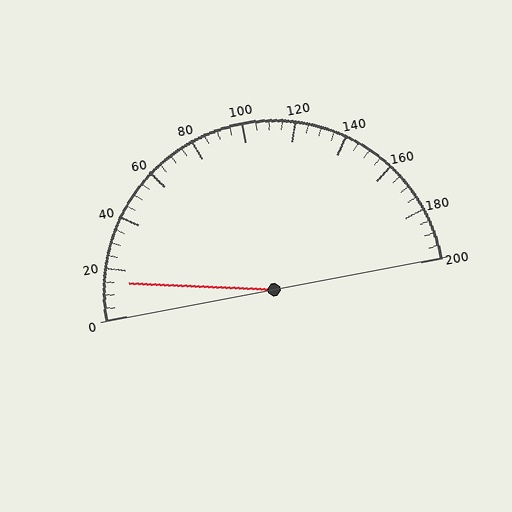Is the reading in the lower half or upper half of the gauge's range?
The reading is in the lower half of the range (0 to 200).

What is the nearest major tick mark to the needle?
The nearest major tick mark is 20.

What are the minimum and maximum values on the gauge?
The gauge ranges from 0 to 200.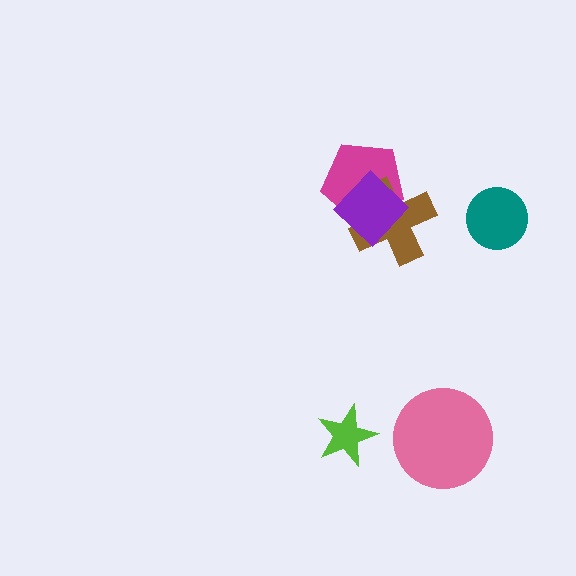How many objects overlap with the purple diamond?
2 objects overlap with the purple diamond.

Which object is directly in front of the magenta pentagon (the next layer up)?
The brown cross is directly in front of the magenta pentagon.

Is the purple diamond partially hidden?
No, no other shape covers it.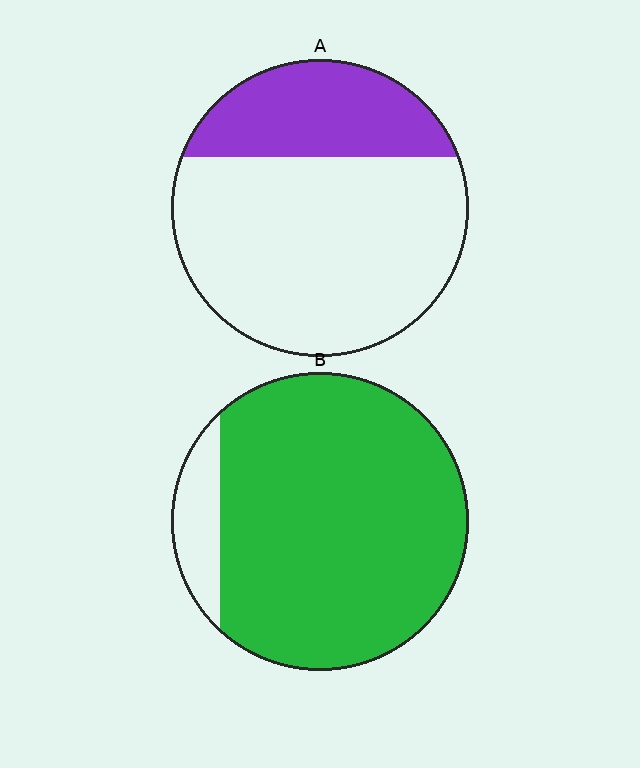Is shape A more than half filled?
No.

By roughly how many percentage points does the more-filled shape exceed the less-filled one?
By roughly 60 percentage points (B over A).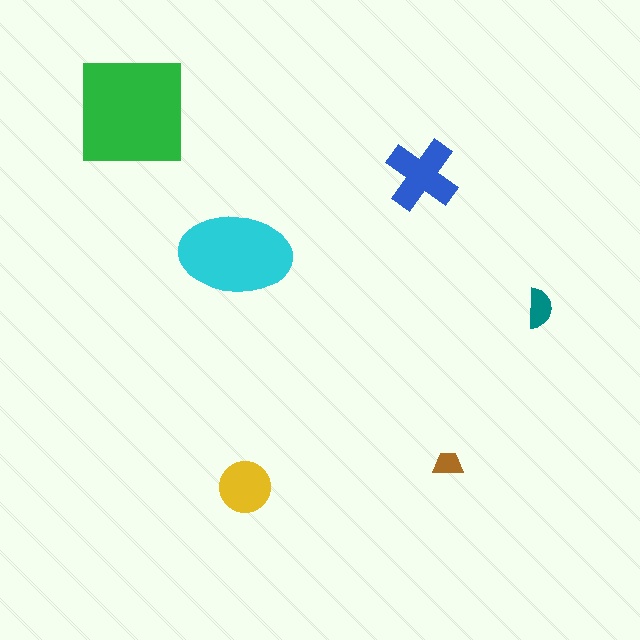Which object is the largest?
The green square.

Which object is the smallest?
The brown trapezoid.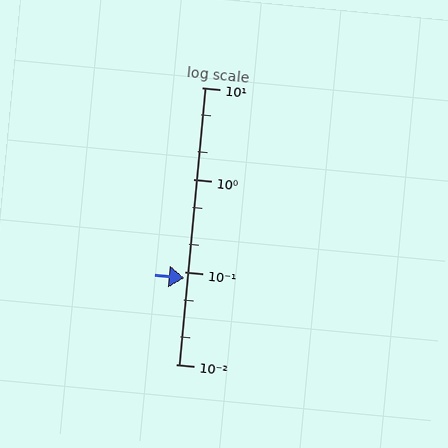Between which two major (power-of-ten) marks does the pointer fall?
The pointer is between 0.01 and 0.1.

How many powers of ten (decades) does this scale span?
The scale spans 3 decades, from 0.01 to 10.